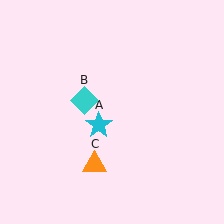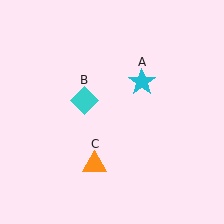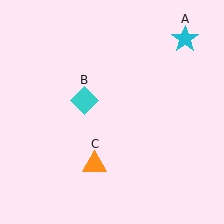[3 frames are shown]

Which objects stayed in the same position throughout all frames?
Cyan diamond (object B) and orange triangle (object C) remained stationary.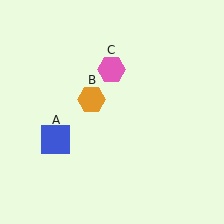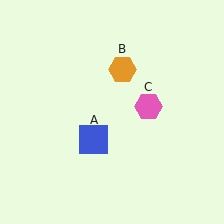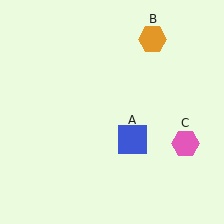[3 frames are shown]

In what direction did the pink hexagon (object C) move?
The pink hexagon (object C) moved down and to the right.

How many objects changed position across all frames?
3 objects changed position: blue square (object A), orange hexagon (object B), pink hexagon (object C).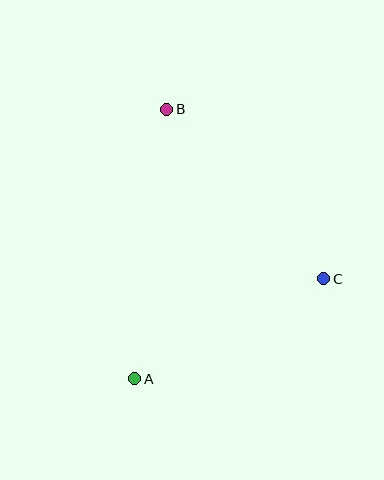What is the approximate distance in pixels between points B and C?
The distance between B and C is approximately 231 pixels.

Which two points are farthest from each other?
Points A and B are farthest from each other.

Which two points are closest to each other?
Points A and C are closest to each other.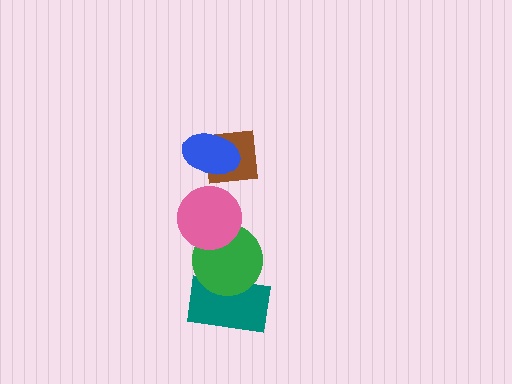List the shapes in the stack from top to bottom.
From top to bottom: the blue ellipse, the brown square, the pink circle, the green circle, the teal rectangle.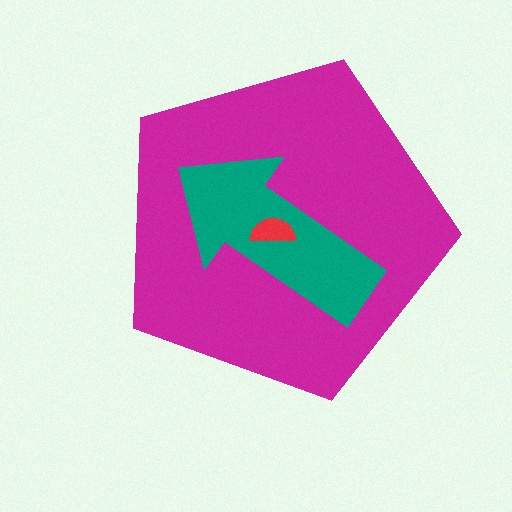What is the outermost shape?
The magenta pentagon.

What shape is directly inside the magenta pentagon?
The teal arrow.